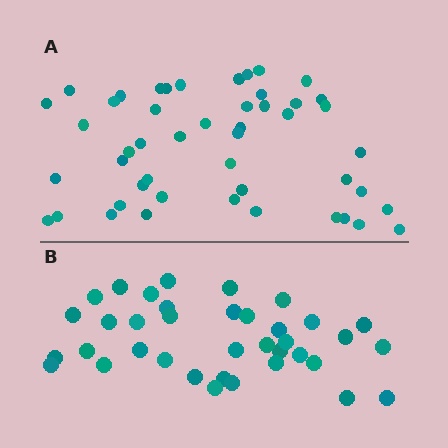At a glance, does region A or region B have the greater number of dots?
Region A (the top region) has more dots.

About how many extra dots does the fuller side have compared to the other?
Region A has roughly 12 or so more dots than region B.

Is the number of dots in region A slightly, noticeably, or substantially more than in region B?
Region A has noticeably more, but not dramatically so. The ratio is roughly 1.3 to 1.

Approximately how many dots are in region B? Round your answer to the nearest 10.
About 40 dots. (The exact count is 37, which rounds to 40.)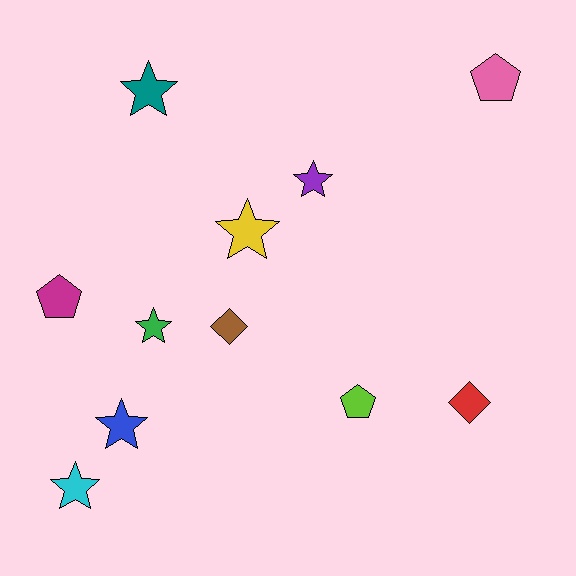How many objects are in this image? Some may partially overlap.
There are 11 objects.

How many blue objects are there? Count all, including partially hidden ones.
There is 1 blue object.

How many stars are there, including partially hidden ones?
There are 6 stars.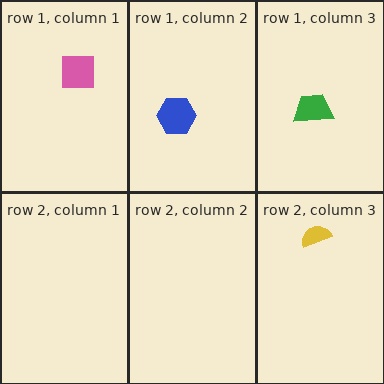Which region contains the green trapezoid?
The row 1, column 3 region.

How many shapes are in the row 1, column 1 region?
1.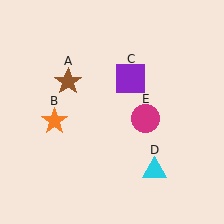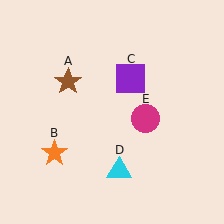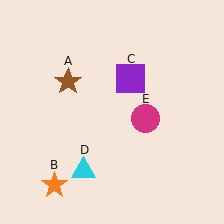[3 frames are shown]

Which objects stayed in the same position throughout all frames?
Brown star (object A) and purple square (object C) and magenta circle (object E) remained stationary.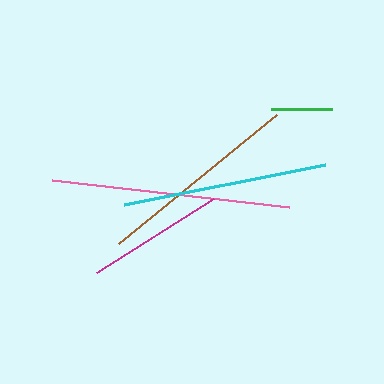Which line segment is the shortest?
The green line is the shortest at approximately 61 pixels.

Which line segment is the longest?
The pink line is the longest at approximately 239 pixels.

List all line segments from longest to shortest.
From longest to shortest: pink, cyan, brown, magenta, green.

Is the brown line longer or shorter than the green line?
The brown line is longer than the green line.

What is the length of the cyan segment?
The cyan segment is approximately 206 pixels long.